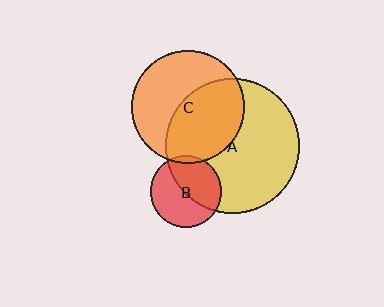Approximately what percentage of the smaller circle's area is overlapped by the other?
Approximately 50%.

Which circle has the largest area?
Circle A (yellow).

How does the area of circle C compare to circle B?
Approximately 2.5 times.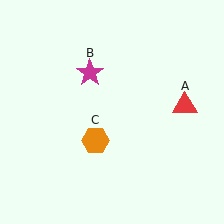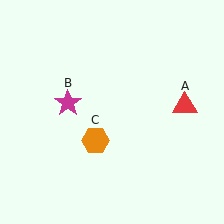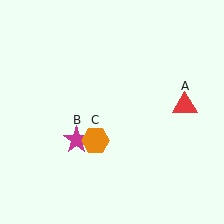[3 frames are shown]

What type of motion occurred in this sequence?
The magenta star (object B) rotated counterclockwise around the center of the scene.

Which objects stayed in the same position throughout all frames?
Red triangle (object A) and orange hexagon (object C) remained stationary.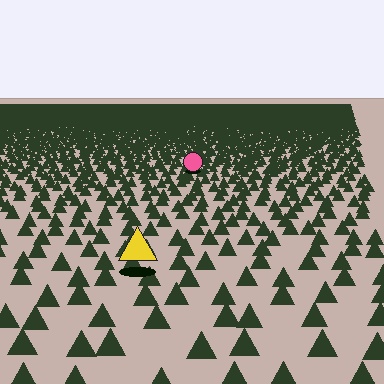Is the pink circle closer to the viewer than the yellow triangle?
No. The yellow triangle is closer — you can tell from the texture gradient: the ground texture is coarser near it.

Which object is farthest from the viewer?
The pink circle is farthest from the viewer. It appears smaller and the ground texture around it is denser.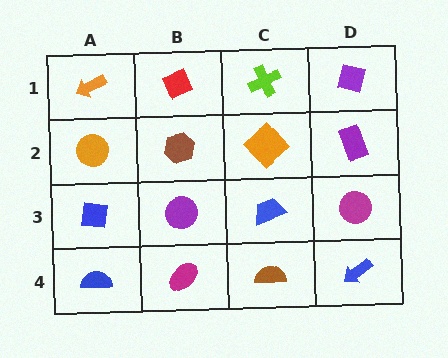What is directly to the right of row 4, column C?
A blue arrow.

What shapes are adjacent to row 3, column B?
A brown hexagon (row 2, column B), a magenta ellipse (row 4, column B), a blue square (row 3, column A), a blue trapezoid (row 3, column C).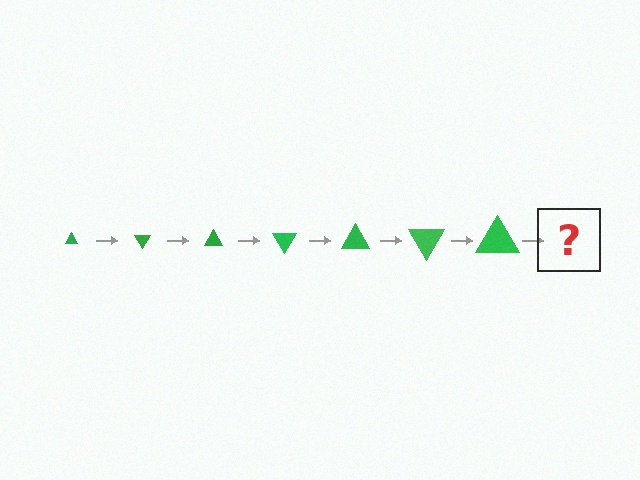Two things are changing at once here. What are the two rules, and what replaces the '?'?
The two rules are that the triangle grows larger each step and it rotates 60 degrees each step. The '?' should be a triangle, larger than the previous one and rotated 420 degrees from the start.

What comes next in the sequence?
The next element should be a triangle, larger than the previous one and rotated 420 degrees from the start.